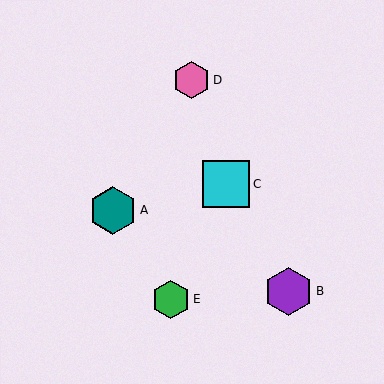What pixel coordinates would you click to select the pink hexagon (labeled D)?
Click at (191, 80) to select the pink hexagon D.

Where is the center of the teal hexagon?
The center of the teal hexagon is at (113, 210).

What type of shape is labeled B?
Shape B is a purple hexagon.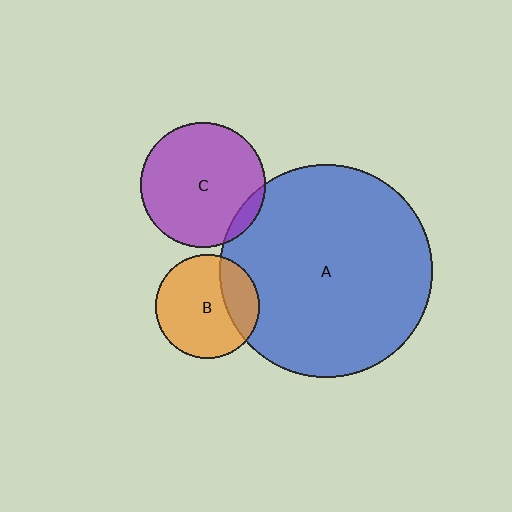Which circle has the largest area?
Circle A (blue).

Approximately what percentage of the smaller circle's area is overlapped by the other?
Approximately 10%.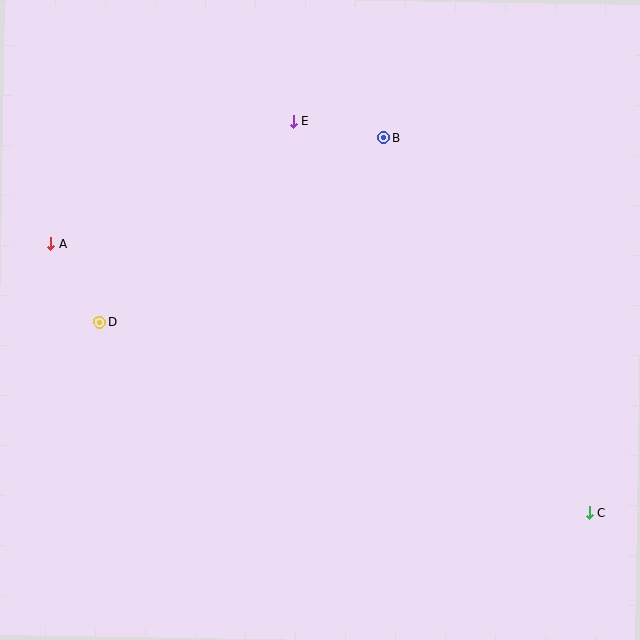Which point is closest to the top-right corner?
Point B is closest to the top-right corner.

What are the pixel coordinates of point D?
Point D is at (99, 322).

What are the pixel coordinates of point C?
Point C is at (589, 513).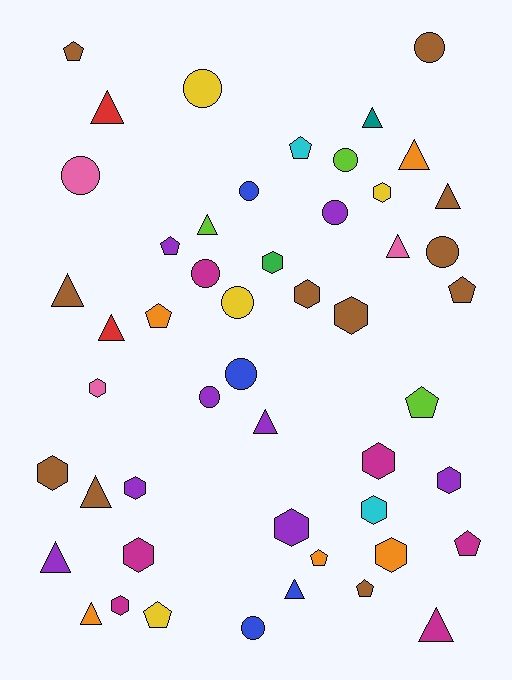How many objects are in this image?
There are 50 objects.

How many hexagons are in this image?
There are 14 hexagons.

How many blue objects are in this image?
There are 4 blue objects.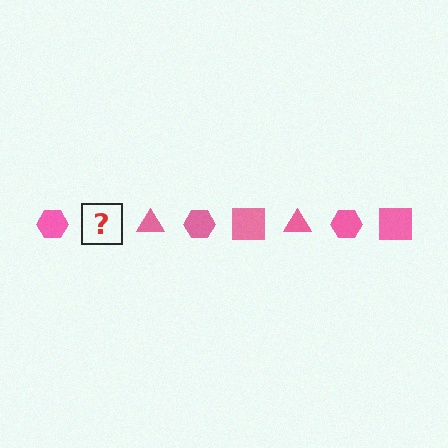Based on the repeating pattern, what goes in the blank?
The blank should be a pink square.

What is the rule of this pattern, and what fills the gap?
The rule is that the pattern cycles through hexagon, square, triangle shapes in pink. The gap should be filled with a pink square.